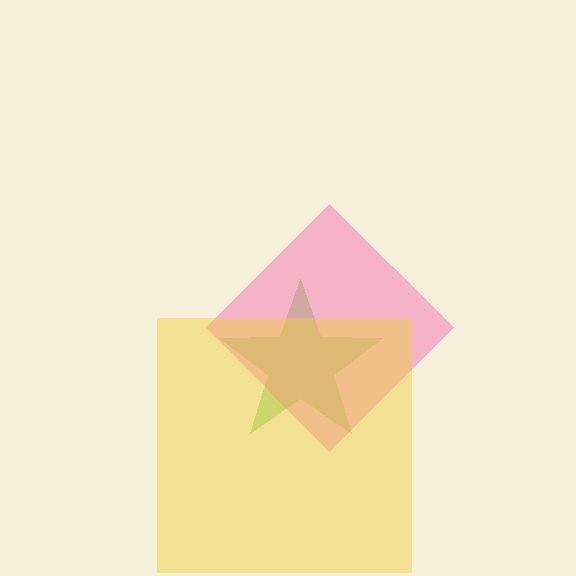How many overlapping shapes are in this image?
There are 3 overlapping shapes in the image.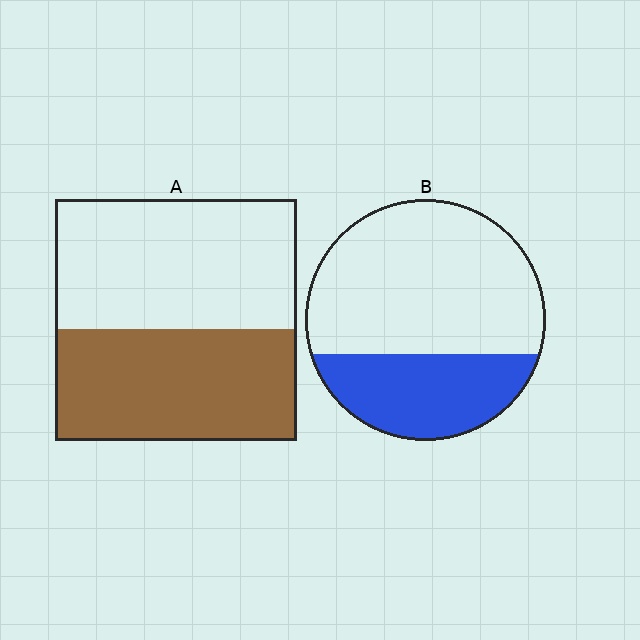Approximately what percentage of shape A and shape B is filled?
A is approximately 45% and B is approximately 30%.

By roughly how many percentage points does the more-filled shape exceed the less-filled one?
By roughly 15 percentage points (A over B).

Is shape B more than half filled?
No.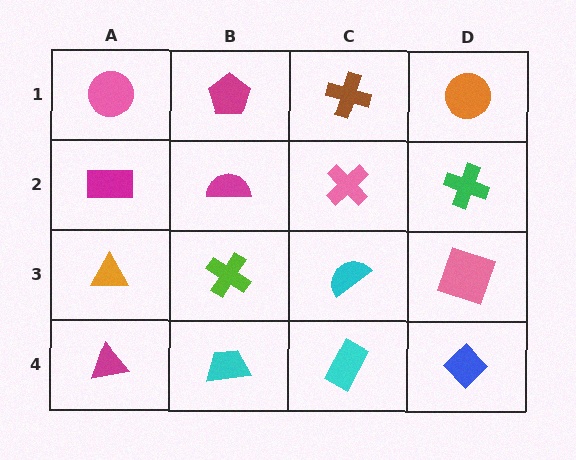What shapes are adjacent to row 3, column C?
A pink cross (row 2, column C), a cyan rectangle (row 4, column C), a lime cross (row 3, column B), a pink square (row 3, column D).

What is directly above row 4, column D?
A pink square.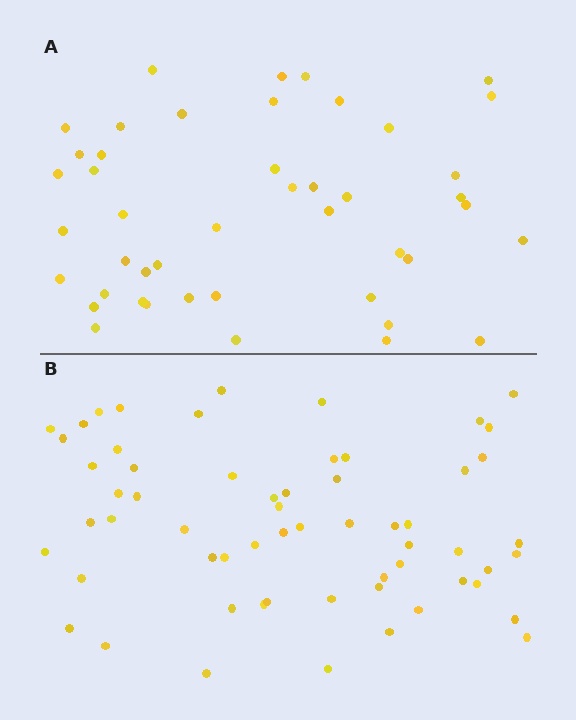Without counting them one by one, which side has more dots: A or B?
Region B (the bottom region) has more dots.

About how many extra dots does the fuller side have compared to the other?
Region B has approximately 15 more dots than region A.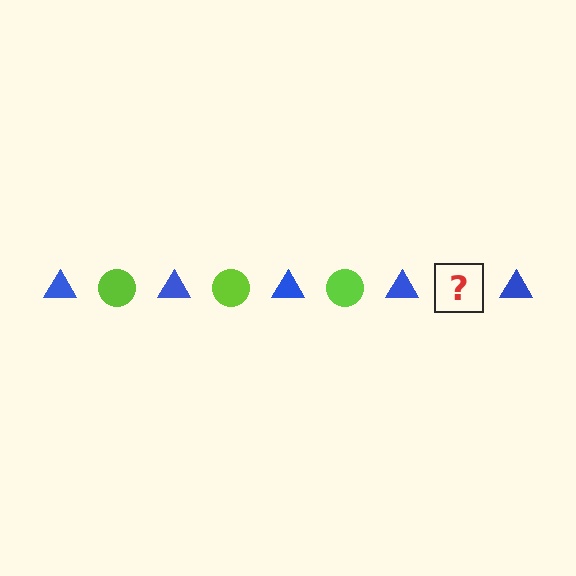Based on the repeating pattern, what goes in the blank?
The blank should be a lime circle.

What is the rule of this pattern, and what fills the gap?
The rule is that the pattern alternates between blue triangle and lime circle. The gap should be filled with a lime circle.